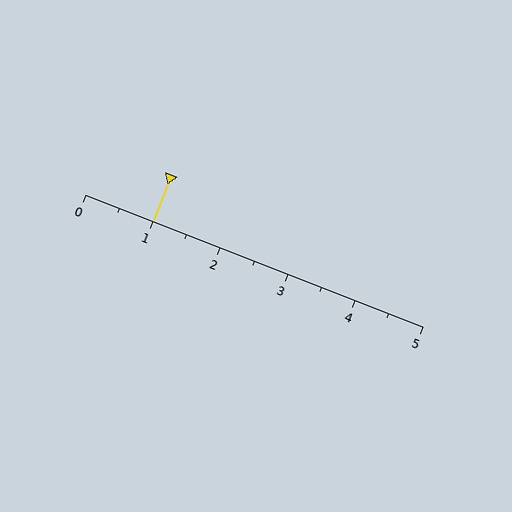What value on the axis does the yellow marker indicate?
The marker indicates approximately 1.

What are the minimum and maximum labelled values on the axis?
The axis runs from 0 to 5.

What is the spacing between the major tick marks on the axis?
The major ticks are spaced 1 apart.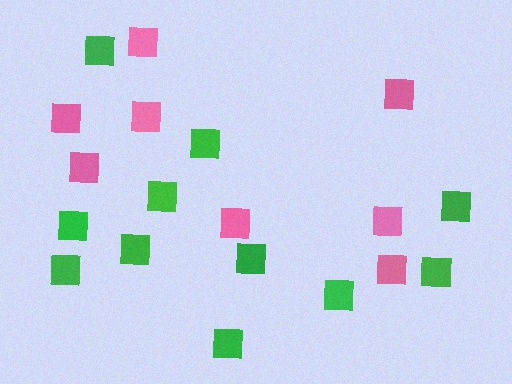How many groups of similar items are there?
There are 2 groups: one group of green squares (11) and one group of pink squares (8).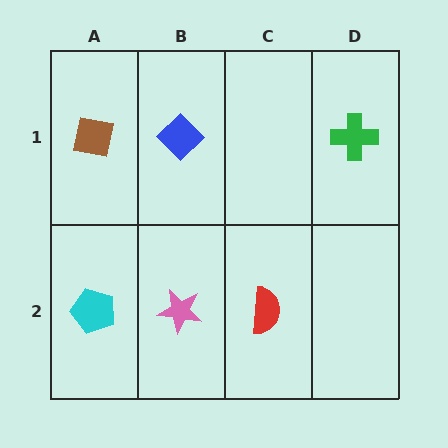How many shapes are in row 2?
3 shapes.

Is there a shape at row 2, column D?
No, that cell is empty.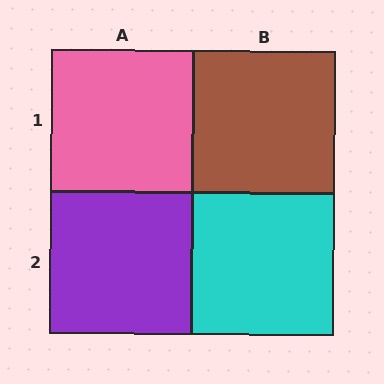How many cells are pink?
1 cell is pink.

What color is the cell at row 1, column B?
Brown.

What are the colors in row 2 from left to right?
Purple, cyan.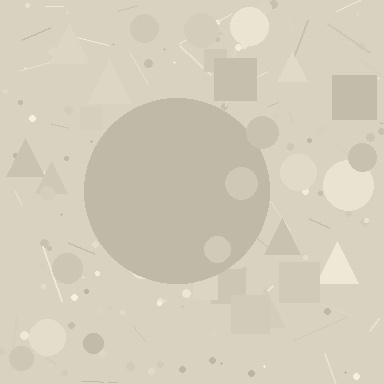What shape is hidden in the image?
A circle is hidden in the image.